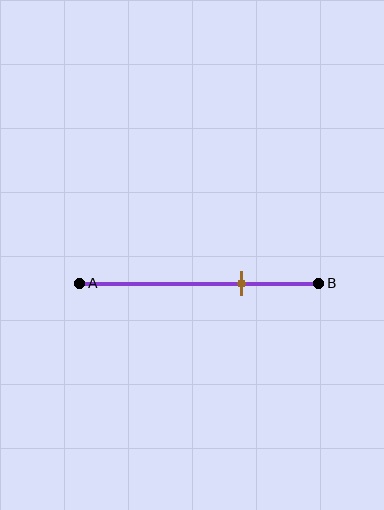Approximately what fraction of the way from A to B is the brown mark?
The brown mark is approximately 70% of the way from A to B.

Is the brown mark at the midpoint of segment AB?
No, the mark is at about 70% from A, not at the 50% midpoint.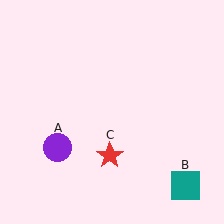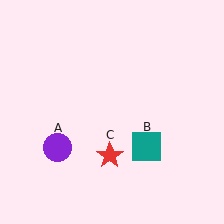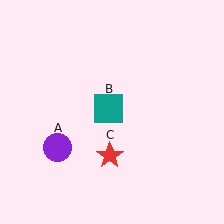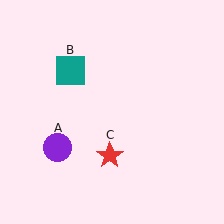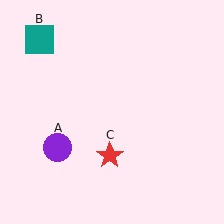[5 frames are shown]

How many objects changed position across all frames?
1 object changed position: teal square (object B).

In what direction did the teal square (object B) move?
The teal square (object B) moved up and to the left.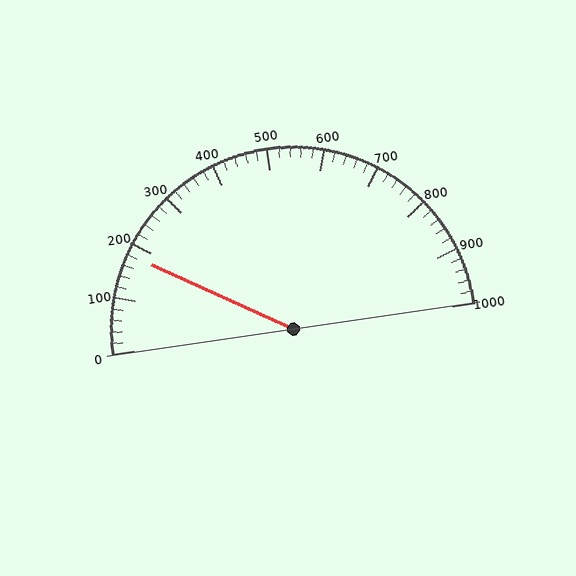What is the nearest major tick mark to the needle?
The nearest major tick mark is 200.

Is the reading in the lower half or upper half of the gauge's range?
The reading is in the lower half of the range (0 to 1000).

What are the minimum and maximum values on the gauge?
The gauge ranges from 0 to 1000.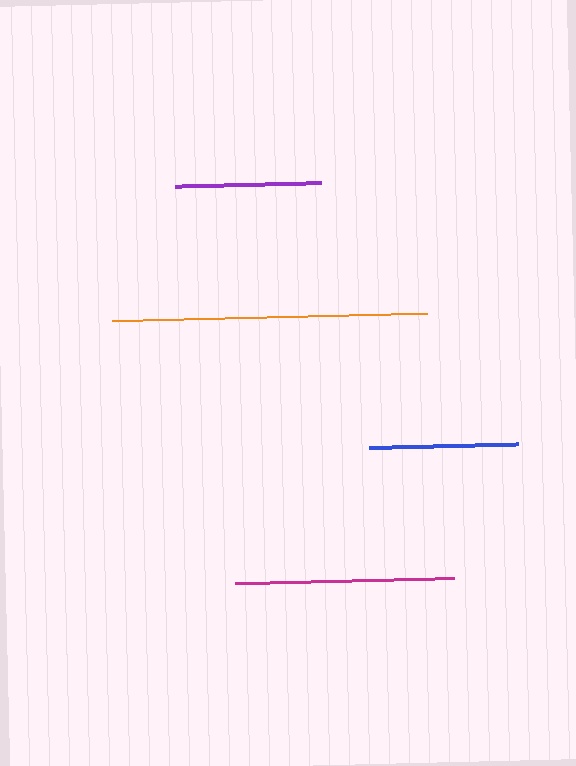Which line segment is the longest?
The orange line is the longest at approximately 315 pixels.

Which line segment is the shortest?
The purple line is the shortest at approximately 146 pixels.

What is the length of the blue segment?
The blue segment is approximately 149 pixels long.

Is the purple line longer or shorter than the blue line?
The blue line is longer than the purple line.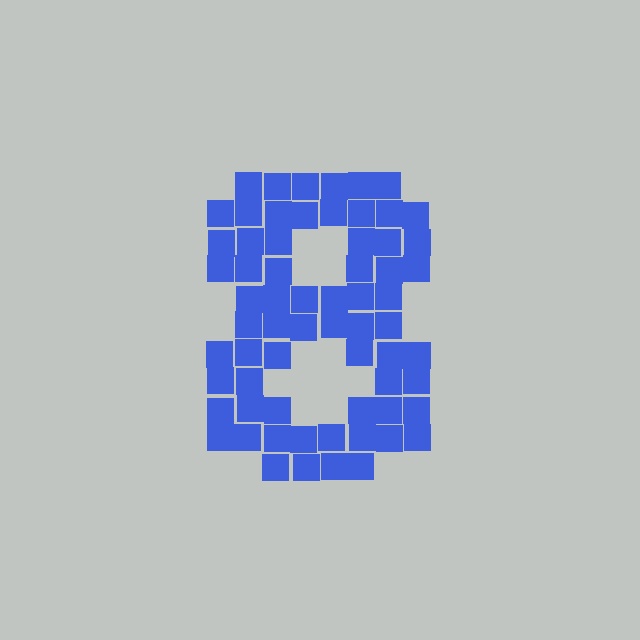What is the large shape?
The large shape is the digit 8.